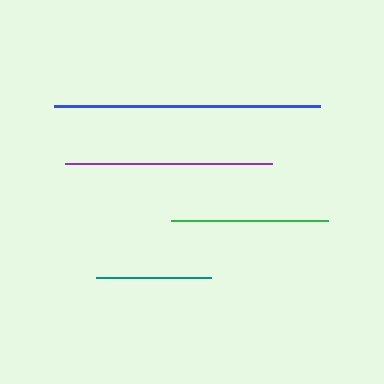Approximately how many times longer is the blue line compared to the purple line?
The blue line is approximately 1.3 times the length of the purple line.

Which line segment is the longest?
The blue line is the longest at approximately 266 pixels.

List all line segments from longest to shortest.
From longest to shortest: blue, purple, green, teal.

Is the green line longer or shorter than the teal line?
The green line is longer than the teal line.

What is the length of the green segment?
The green segment is approximately 157 pixels long.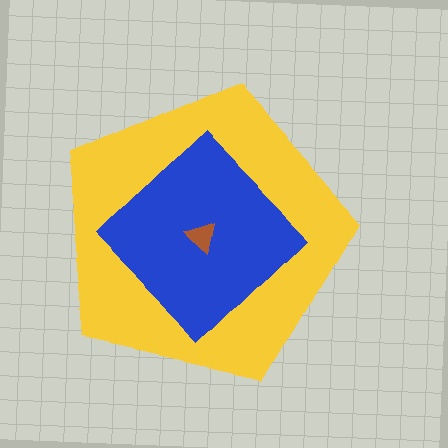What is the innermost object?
The brown triangle.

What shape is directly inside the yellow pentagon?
The blue diamond.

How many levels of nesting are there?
3.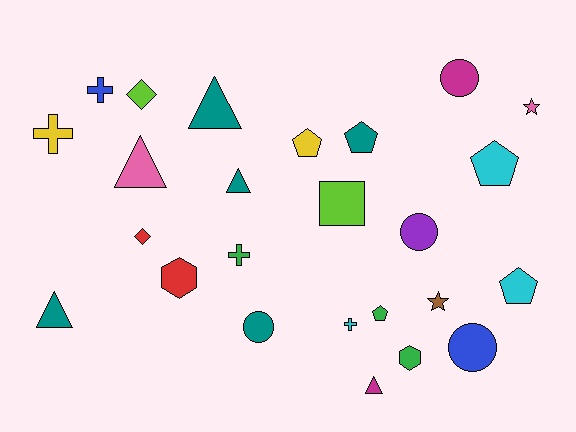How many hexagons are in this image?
There are 2 hexagons.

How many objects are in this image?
There are 25 objects.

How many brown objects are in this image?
There is 1 brown object.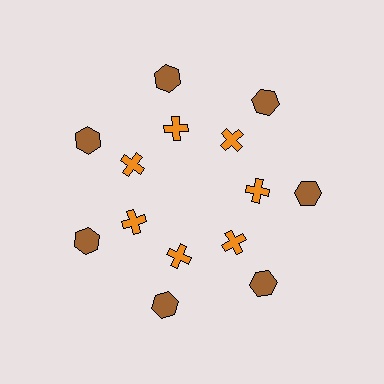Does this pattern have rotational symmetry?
Yes, this pattern has 7-fold rotational symmetry. It looks the same after rotating 51 degrees around the center.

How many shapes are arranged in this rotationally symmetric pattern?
There are 14 shapes, arranged in 7 groups of 2.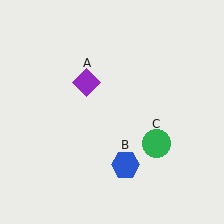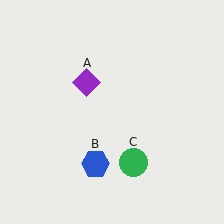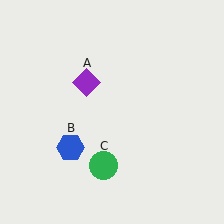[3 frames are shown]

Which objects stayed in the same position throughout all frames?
Purple diamond (object A) remained stationary.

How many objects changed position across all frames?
2 objects changed position: blue hexagon (object B), green circle (object C).